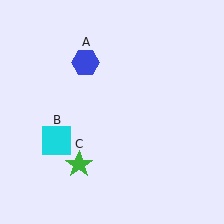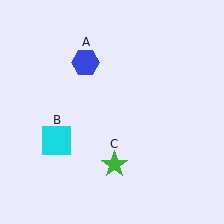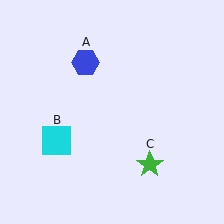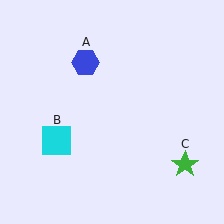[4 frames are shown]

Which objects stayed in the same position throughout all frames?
Blue hexagon (object A) and cyan square (object B) remained stationary.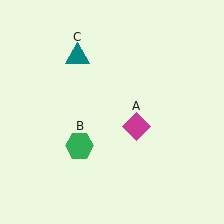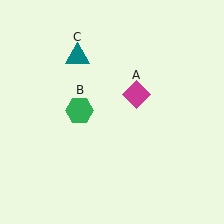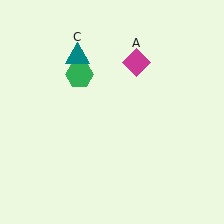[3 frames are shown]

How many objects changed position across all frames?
2 objects changed position: magenta diamond (object A), green hexagon (object B).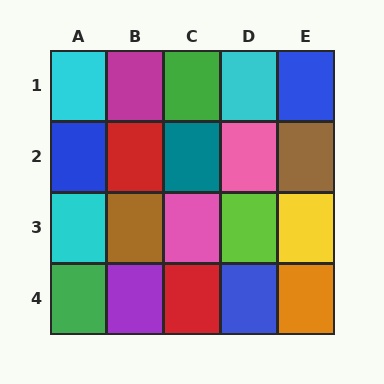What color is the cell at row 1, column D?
Cyan.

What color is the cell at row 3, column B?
Brown.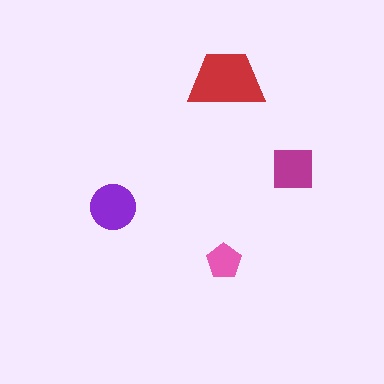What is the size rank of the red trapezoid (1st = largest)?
1st.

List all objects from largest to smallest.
The red trapezoid, the purple circle, the magenta square, the pink pentagon.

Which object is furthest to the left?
The purple circle is leftmost.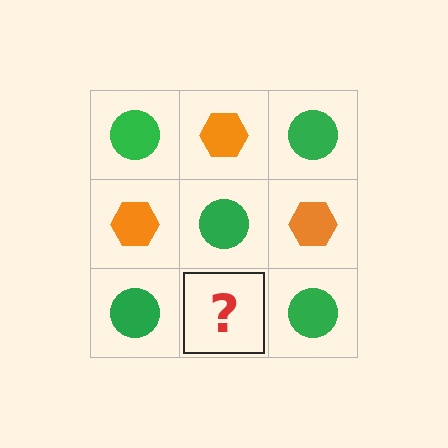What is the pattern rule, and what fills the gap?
The rule is that it alternates green circle and orange hexagon in a checkerboard pattern. The gap should be filled with an orange hexagon.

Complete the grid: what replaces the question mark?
The question mark should be replaced with an orange hexagon.